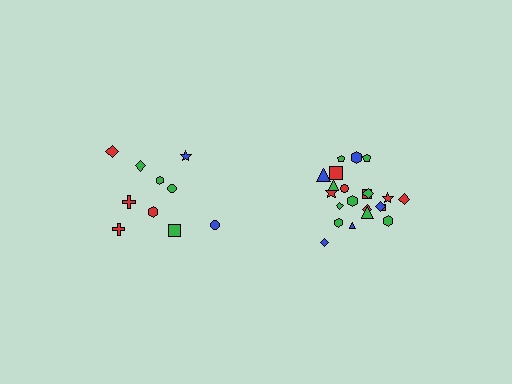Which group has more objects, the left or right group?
The right group.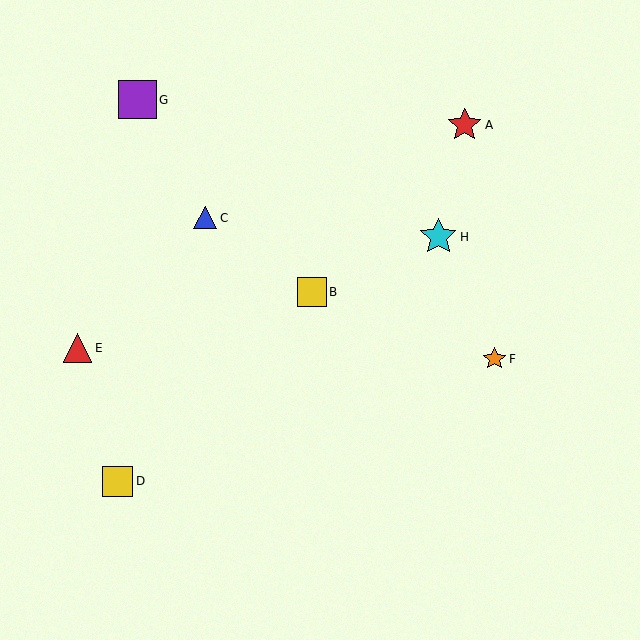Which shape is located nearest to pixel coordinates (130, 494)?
The yellow square (labeled D) at (118, 481) is nearest to that location.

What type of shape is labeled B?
Shape B is a yellow square.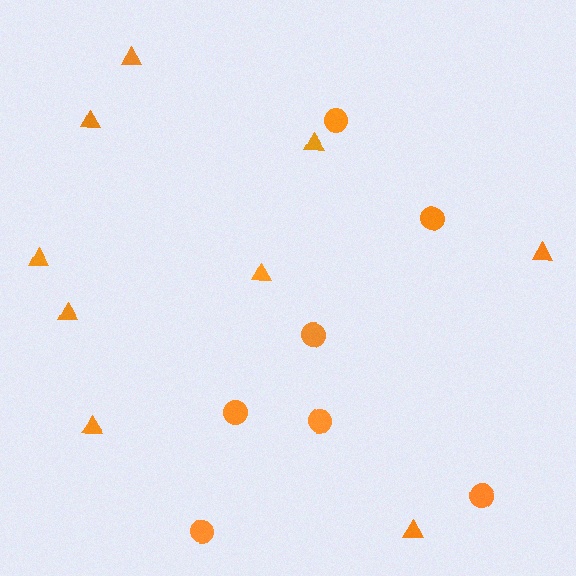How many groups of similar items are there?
There are 2 groups: one group of triangles (9) and one group of circles (7).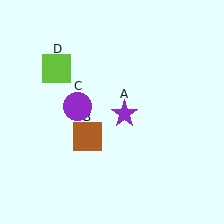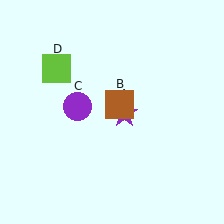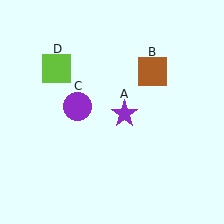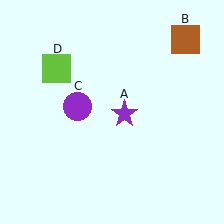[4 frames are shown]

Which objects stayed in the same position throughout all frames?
Purple star (object A) and purple circle (object C) and lime square (object D) remained stationary.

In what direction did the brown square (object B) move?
The brown square (object B) moved up and to the right.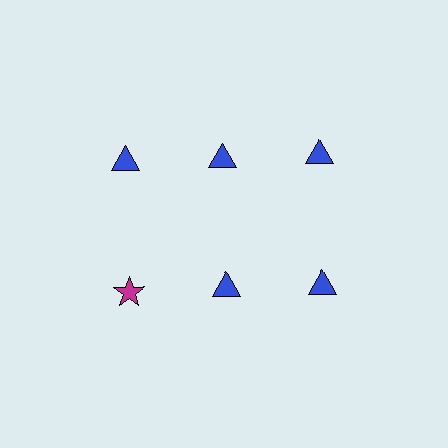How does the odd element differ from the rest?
It differs in both color (magenta instead of blue) and shape (star instead of triangle).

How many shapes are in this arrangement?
There are 6 shapes arranged in a grid pattern.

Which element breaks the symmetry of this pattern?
The magenta star in the second row, leftmost column breaks the symmetry. All other shapes are blue triangles.